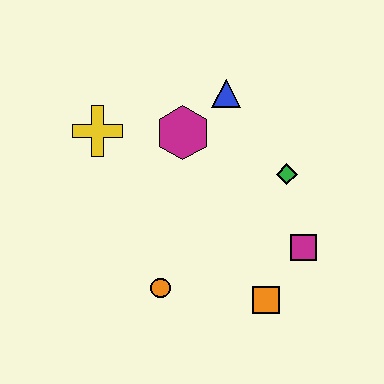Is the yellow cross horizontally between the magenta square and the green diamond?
No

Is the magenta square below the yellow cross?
Yes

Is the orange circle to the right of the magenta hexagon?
No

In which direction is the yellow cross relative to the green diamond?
The yellow cross is to the left of the green diamond.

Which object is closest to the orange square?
The magenta square is closest to the orange square.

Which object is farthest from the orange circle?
The blue triangle is farthest from the orange circle.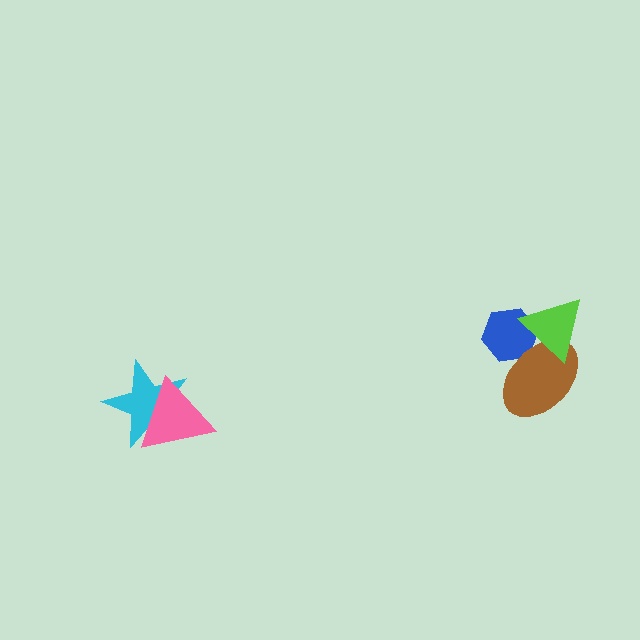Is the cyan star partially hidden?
Yes, it is partially covered by another shape.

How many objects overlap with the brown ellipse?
2 objects overlap with the brown ellipse.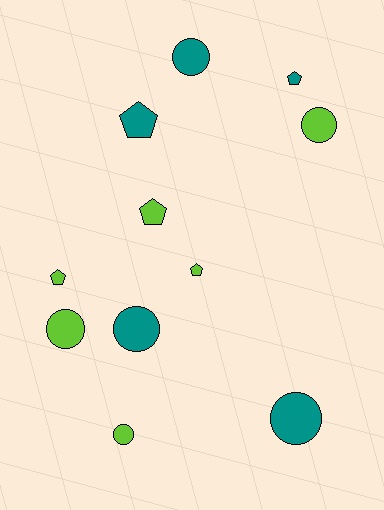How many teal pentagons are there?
There are 2 teal pentagons.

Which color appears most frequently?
Lime, with 6 objects.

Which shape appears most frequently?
Circle, with 6 objects.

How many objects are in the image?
There are 11 objects.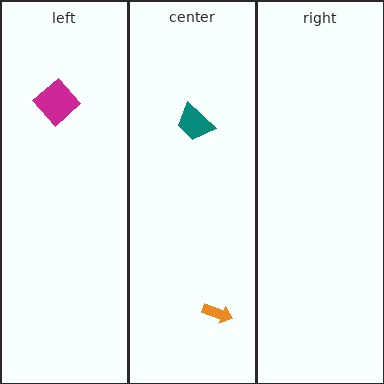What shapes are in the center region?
The orange arrow, the teal trapezoid.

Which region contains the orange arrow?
The center region.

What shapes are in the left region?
The magenta diamond.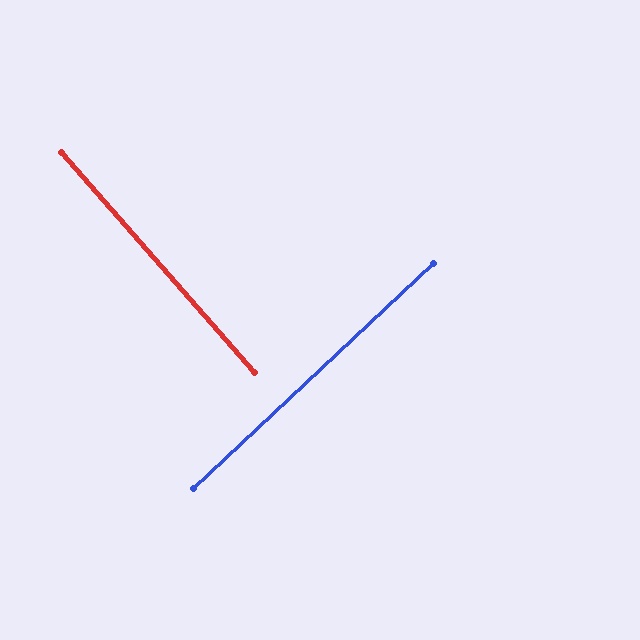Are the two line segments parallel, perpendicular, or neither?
Perpendicular — they meet at approximately 88°.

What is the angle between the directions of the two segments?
Approximately 88 degrees.